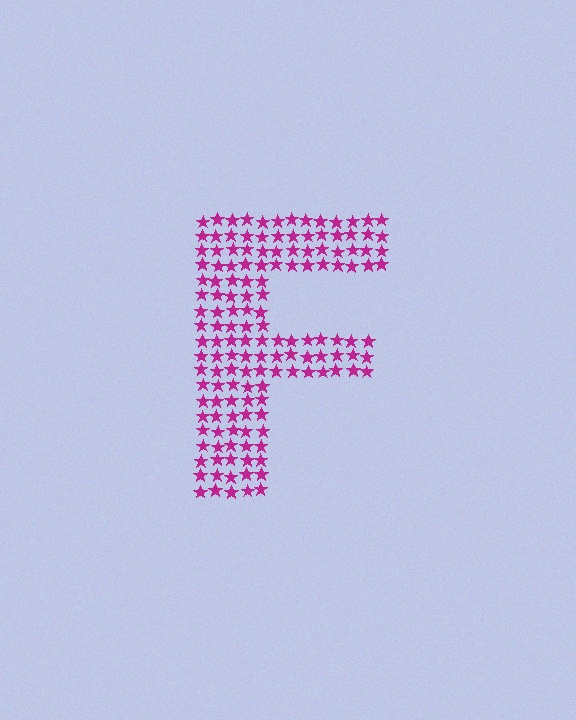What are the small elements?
The small elements are stars.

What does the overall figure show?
The overall figure shows the letter F.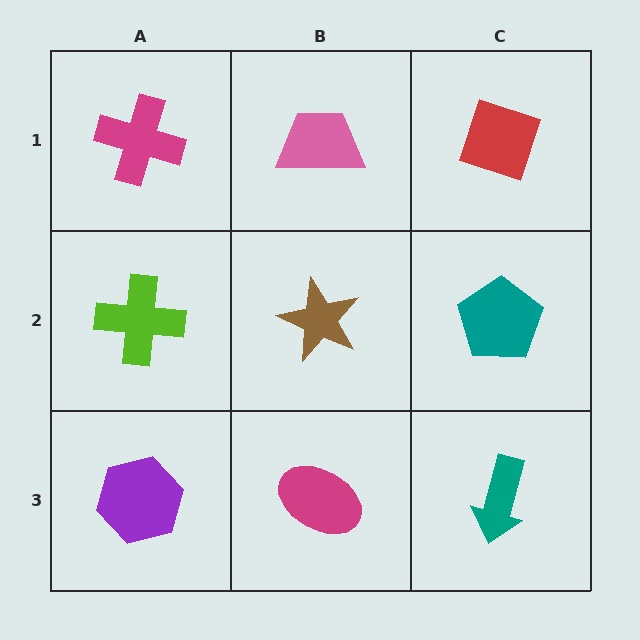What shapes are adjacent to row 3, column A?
A lime cross (row 2, column A), a magenta ellipse (row 3, column B).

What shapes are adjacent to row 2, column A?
A magenta cross (row 1, column A), a purple hexagon (row 3, column A), a brown star (row 2, column B).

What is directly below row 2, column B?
A magenta ellipse.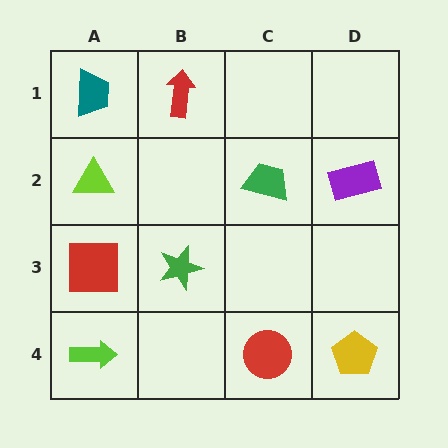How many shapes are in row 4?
3 shapes.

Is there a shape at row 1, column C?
No, that cell is empty.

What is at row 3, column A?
A red square.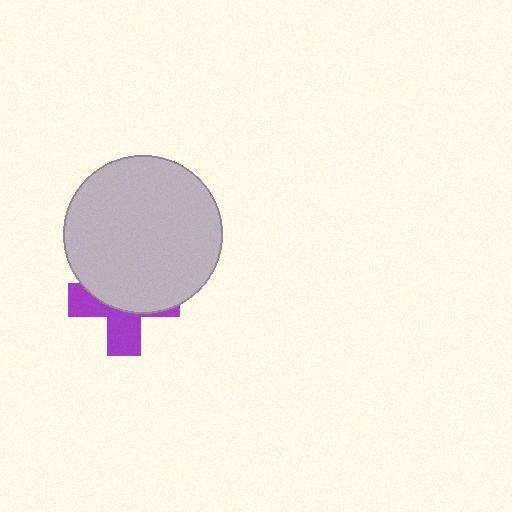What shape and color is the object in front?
The object in front is a light gray circle.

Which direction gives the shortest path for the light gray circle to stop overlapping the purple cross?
Moving up gives the shortest separation.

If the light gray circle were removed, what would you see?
You would see the complete purple cross.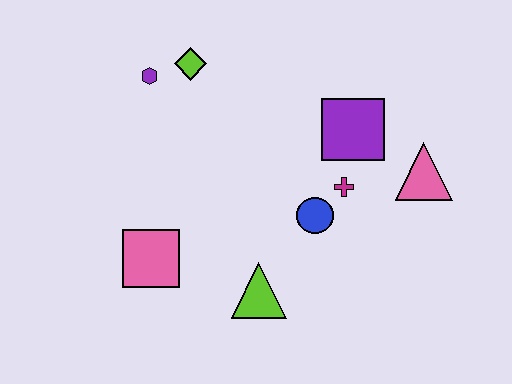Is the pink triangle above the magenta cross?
Yes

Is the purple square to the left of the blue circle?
No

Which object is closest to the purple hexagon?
The lime diamond is closest to the purple hexagon.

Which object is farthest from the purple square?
The pink square is farthest from the purple square.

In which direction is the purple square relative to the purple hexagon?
The purple square is to the right of the purple hexagon.